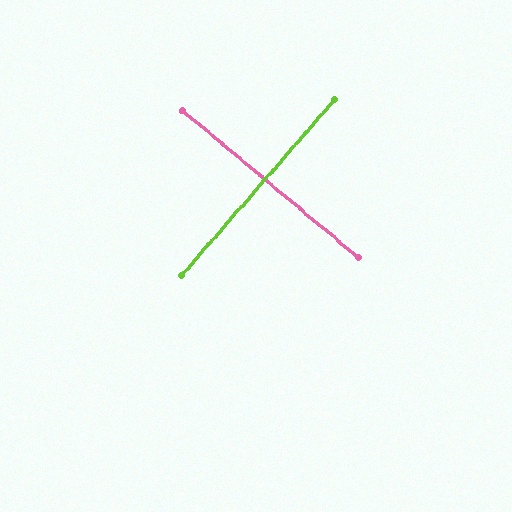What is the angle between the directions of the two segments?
Approximately 89 degrees.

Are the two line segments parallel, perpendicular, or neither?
Perpendicular — they meet at approximately 89°.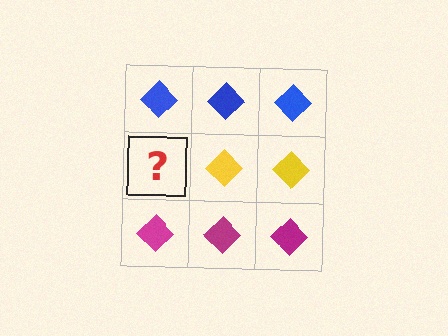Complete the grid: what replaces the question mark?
The question mark should be replaced with a yellow diamond.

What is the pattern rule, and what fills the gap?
The rule is that each row has a consistent color. The gap should be filled with a yellow diamond.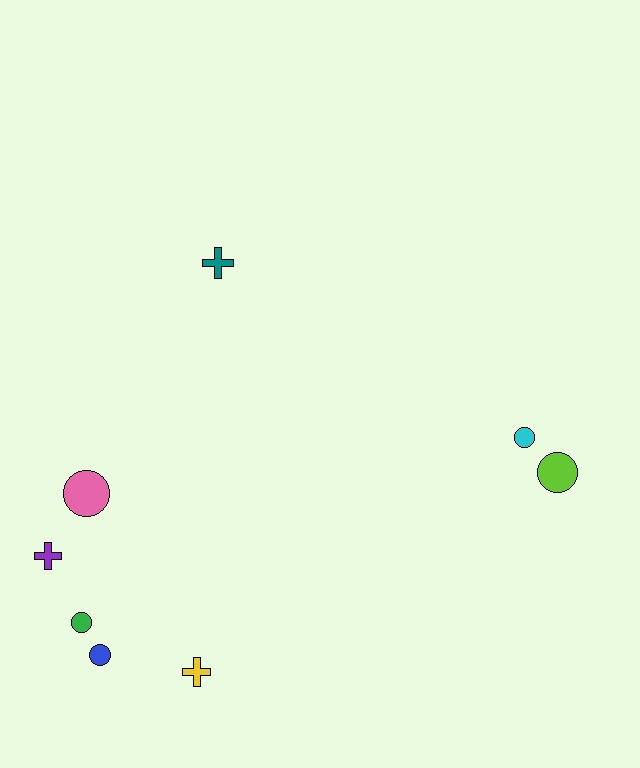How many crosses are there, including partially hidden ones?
There are 3 crosses.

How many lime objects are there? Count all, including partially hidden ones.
There is 1 lime object.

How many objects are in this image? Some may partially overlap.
There are 8 objects.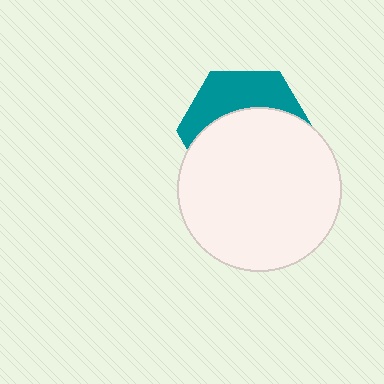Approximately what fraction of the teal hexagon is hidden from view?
Roughly 64% of the teal hexagon is hidden behind the white circle.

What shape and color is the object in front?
The object in front is a white circle.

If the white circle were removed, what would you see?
You would see the complete teal hexagon.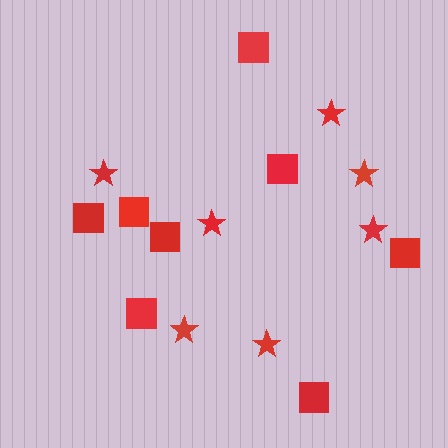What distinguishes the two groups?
There are 2 groups: one group of stars (7) and one group of squares (8).